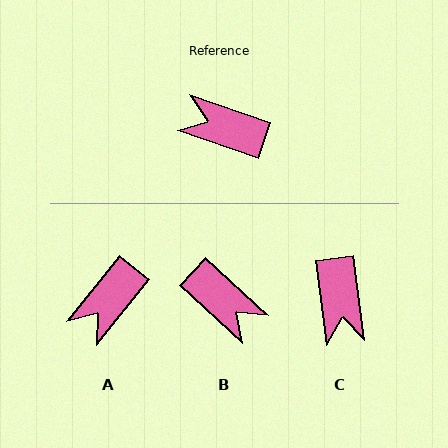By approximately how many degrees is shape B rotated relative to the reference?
Approximately 156 degrees counter-clockwise.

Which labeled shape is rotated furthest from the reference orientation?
B, about 156 degrees away.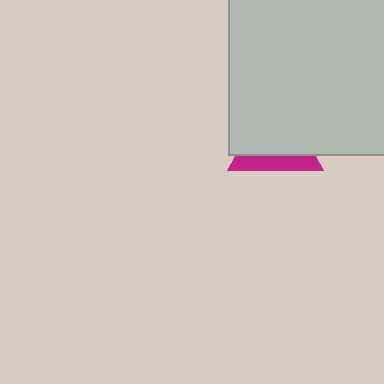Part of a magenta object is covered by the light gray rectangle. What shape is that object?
It is a triangle.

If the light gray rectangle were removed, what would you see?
You would see the complete magenta triangle.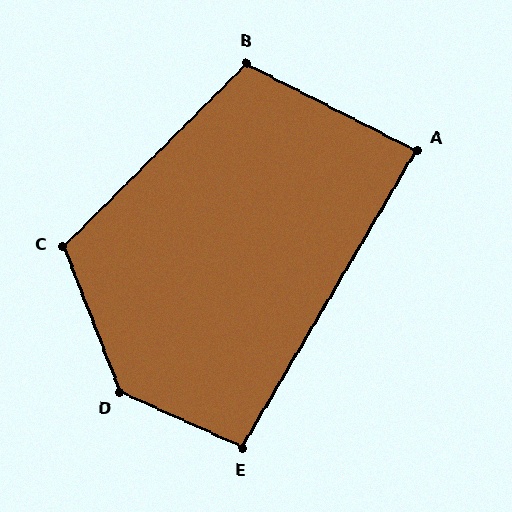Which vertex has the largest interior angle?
D, at approximately 136 degrees.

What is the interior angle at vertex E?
Approximately 96 degrees (obtuse).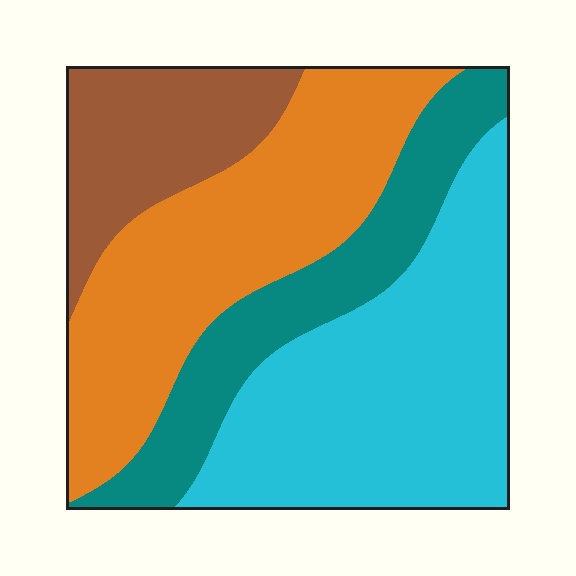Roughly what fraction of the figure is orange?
Orange takes up between a quarter and a half of the figure.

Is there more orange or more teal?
Orange.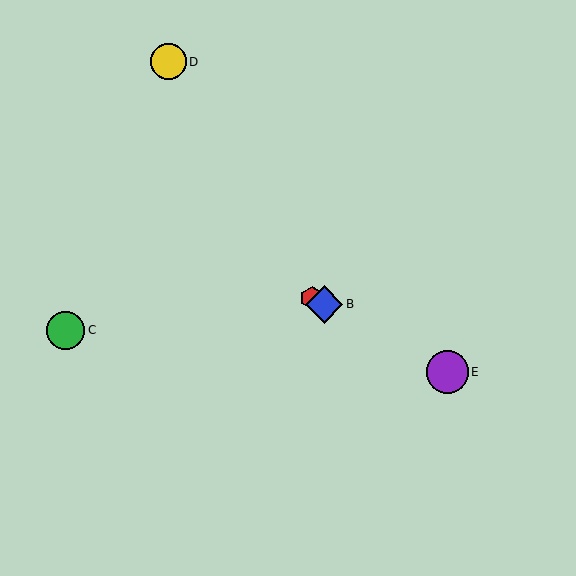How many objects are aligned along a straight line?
3 objects (A, B, E) are aligned along a straight line.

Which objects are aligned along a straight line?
Objects A, B, E are aligned along a straight line.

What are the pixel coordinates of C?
Object C is at (66, 330).